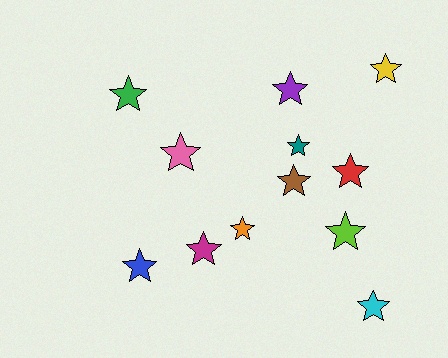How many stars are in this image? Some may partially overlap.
There are 12 stars.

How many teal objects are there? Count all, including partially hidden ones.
There is 1 teal object.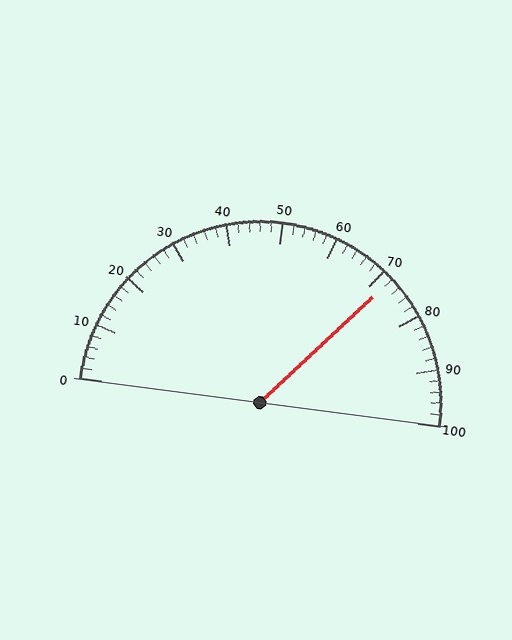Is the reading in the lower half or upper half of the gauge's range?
The reading is in the upper half of the range (0 to 100).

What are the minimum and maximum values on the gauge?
The gauge ranges from 0 to 100.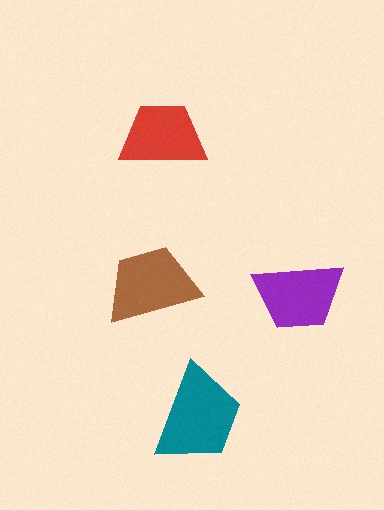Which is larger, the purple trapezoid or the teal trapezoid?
The teal one.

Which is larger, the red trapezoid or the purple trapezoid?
The purple one.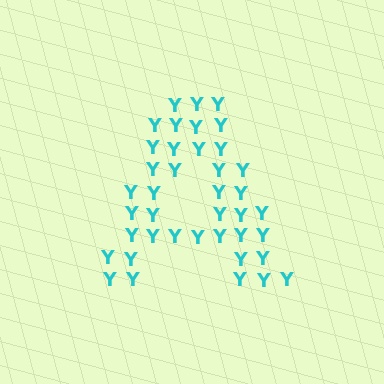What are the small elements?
The small elements are letter Y's.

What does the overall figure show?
The overall figure shows the letter A.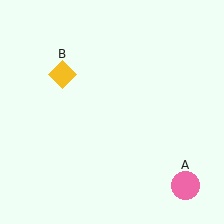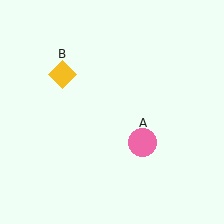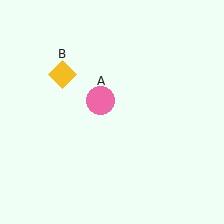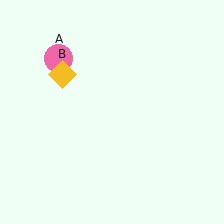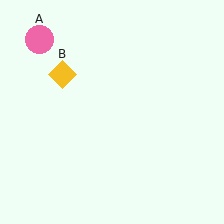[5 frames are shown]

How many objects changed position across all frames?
1 object changed position: pink circle (object A).